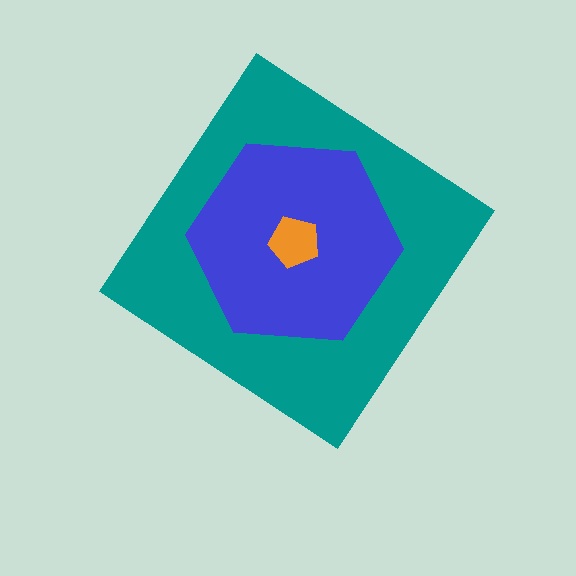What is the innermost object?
The orange pentagon.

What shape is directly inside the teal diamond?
The blue hexagon.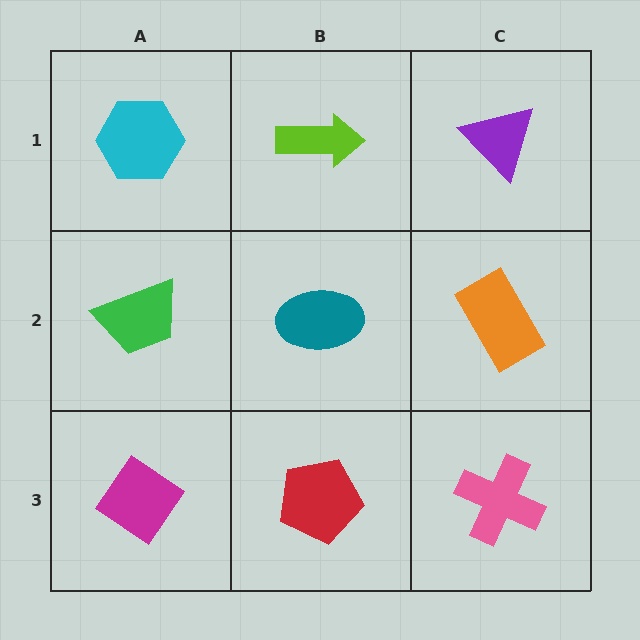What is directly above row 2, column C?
A purple triangle.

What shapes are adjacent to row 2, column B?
A lime arrow (row 1, column B), a red pentagon (row 3, column B), a green trapezoid (row 2, column A), an orange rectangle (row 2, column C).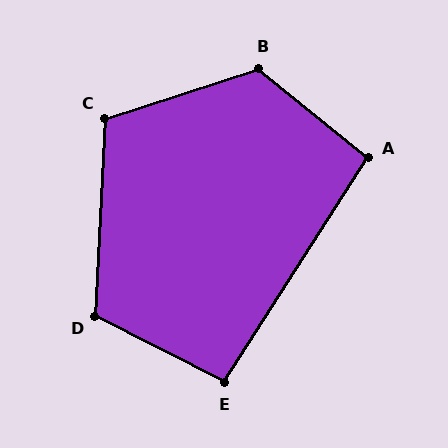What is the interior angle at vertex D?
Approximately 114 degrees (obtuse).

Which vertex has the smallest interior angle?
E, at approximately 95 degrees.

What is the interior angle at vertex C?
Approximately 111 degrees (obtuse).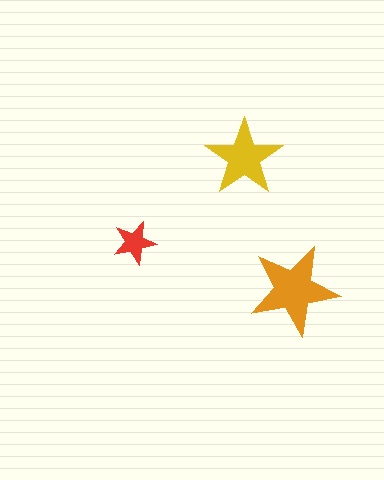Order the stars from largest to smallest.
the orange one, the yellow one, the red one.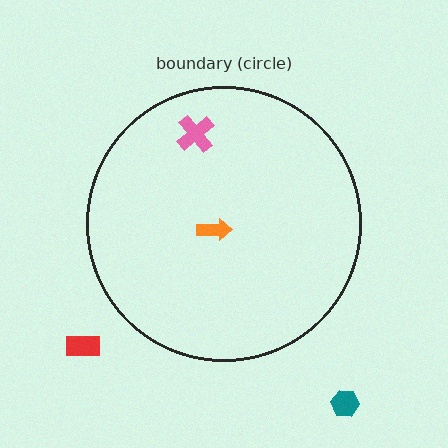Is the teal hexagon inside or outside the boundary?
Outside.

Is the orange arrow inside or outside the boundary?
Inside.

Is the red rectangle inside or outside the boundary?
Outside.